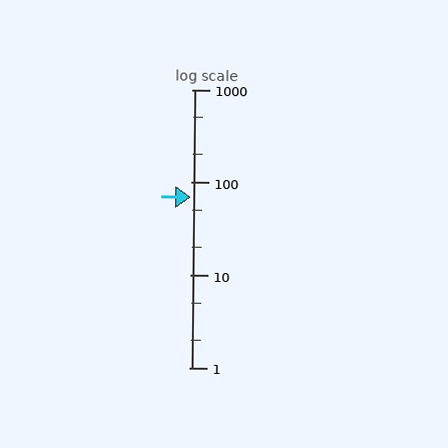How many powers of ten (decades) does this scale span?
The scale spans 3 decades, from 1 to 1000.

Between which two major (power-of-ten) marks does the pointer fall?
The pointer is between 10 and 100.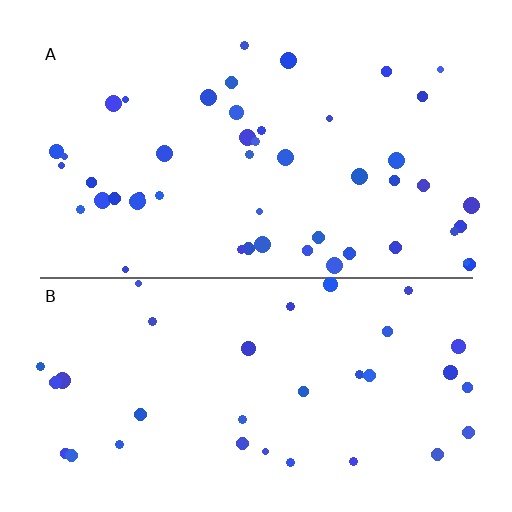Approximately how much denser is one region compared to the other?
Approximately 1.4× — region A over region B.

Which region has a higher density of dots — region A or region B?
A (the top).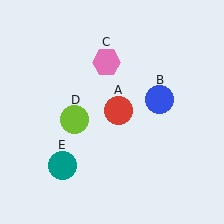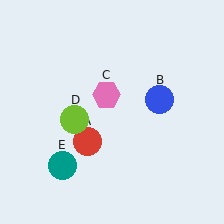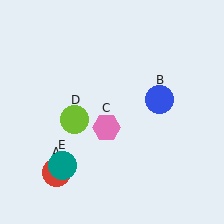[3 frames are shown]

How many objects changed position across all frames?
2 objects changed position: red circle (object A), pink hexagon (object C).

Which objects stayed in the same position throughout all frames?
Blue circle (object B) and lime circle (object D) and teal circle (object E) remained stationary.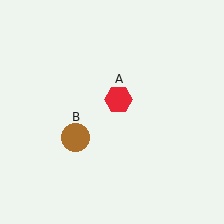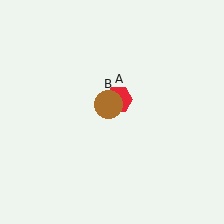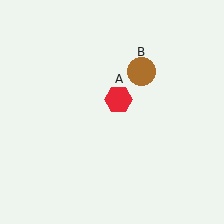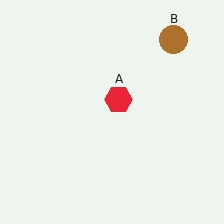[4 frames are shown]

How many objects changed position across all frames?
1 object changed position: brown circle (object B).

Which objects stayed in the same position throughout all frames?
Red hexagon (object A) remained stationary.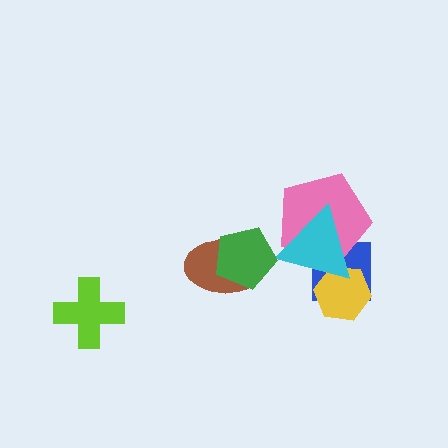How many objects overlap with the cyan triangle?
3 objects overlap with the cyan triangle.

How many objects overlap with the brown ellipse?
1 object overlaps with the brown ellipse.